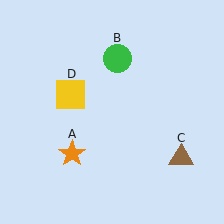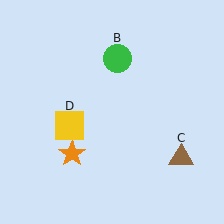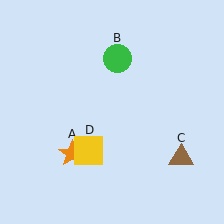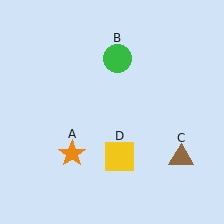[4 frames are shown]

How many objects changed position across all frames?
1 object changed position: yellow square (object D).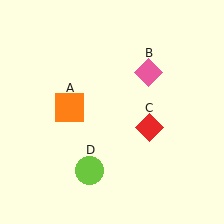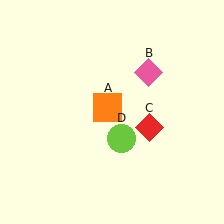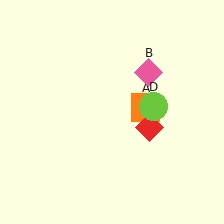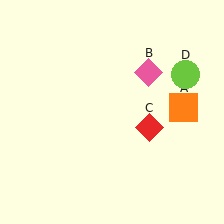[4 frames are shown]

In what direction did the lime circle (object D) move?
The lime circle (object D) moved up and to the right.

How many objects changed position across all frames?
2 objects changed position: orange square (object A), lime circle (object D).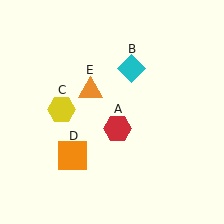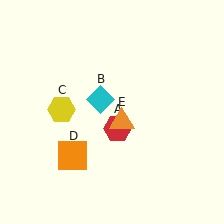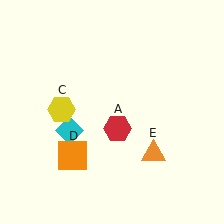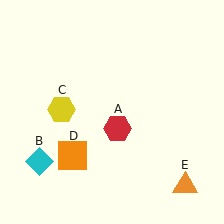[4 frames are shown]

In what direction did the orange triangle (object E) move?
The orange triangle (object E) moved down and to the right.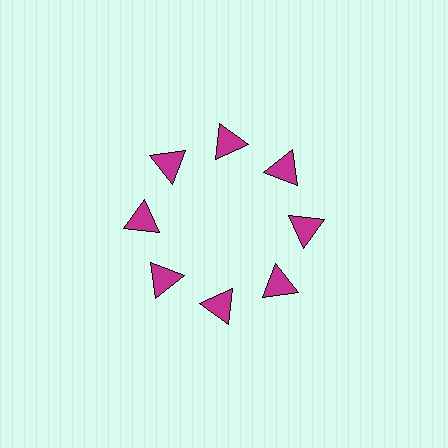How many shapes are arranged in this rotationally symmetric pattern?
There are 8 shapes, arranged in 8 groups of 1.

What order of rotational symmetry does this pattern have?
This pattern has 8-fold rotational symmetry.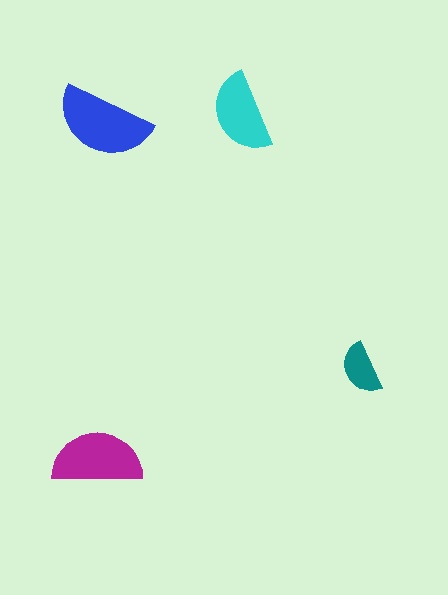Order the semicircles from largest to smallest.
the blue one, the magenta one, the cyan one, the teal one.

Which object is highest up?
The cyan semicircle is topmost.